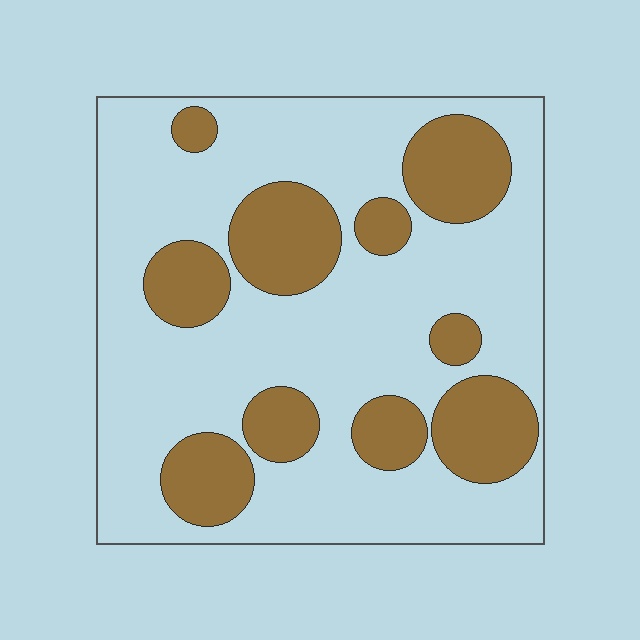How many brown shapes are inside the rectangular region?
10.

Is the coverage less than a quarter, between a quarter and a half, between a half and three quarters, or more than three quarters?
Between a quarter and a half.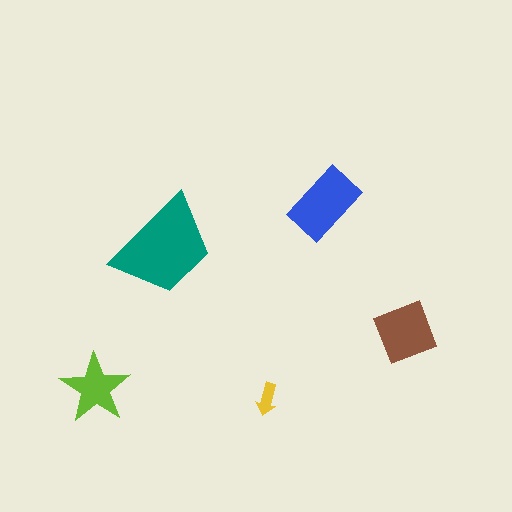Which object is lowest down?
The yellow arrow is bottommost.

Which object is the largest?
The teal trapezoid.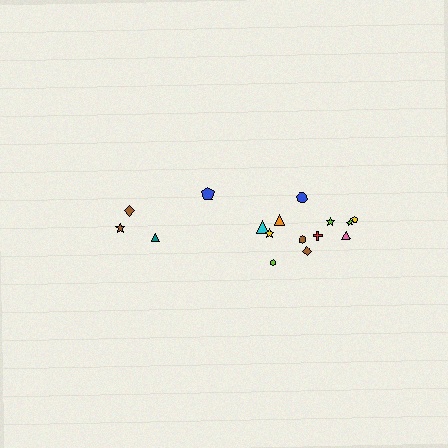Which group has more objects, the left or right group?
The right group.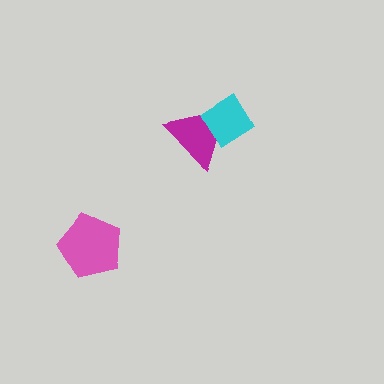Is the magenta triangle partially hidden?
Yes, it is partially covered by another shape.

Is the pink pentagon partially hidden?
No, no other shape covers it.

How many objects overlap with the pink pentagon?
0 objects overlap with the pink pentagon.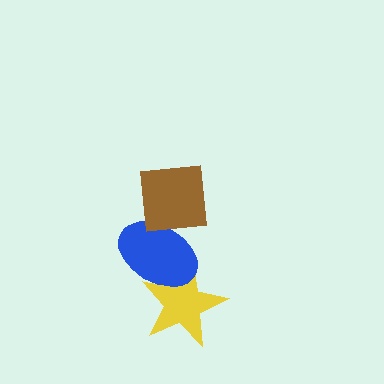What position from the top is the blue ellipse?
The blue ellipse is 2nd from the top.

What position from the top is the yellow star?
The yellow star is 3rd from the top.